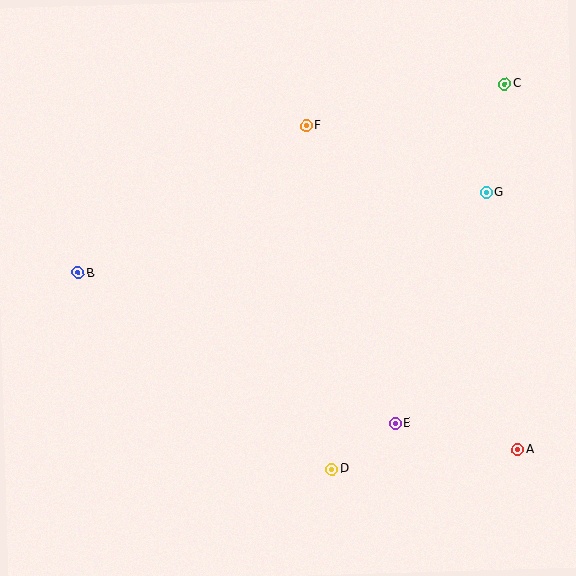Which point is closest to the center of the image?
Point F at (306, 125) is closest to the center.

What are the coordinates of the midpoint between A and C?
The midpoint between A and C is at (511, 267).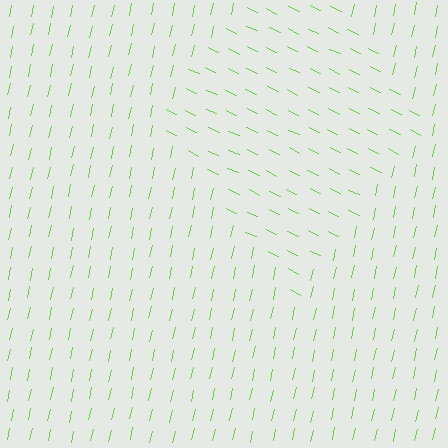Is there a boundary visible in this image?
Yes, there is a texture boundary formed by a change in line orientation.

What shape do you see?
I see a diamond.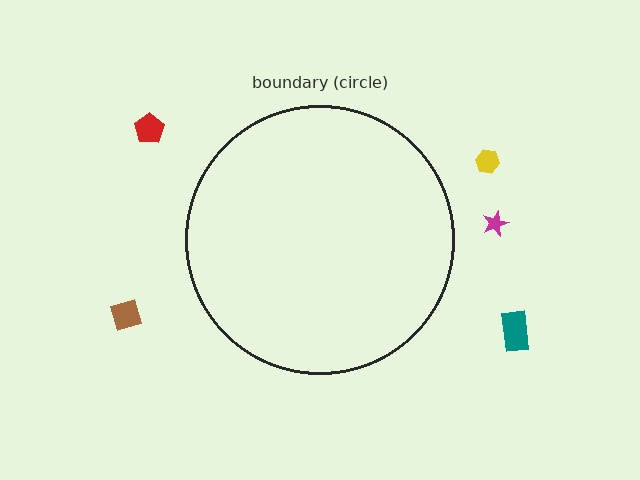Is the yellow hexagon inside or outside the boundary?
Outside.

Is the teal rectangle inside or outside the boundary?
Outside.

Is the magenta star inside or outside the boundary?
Outside.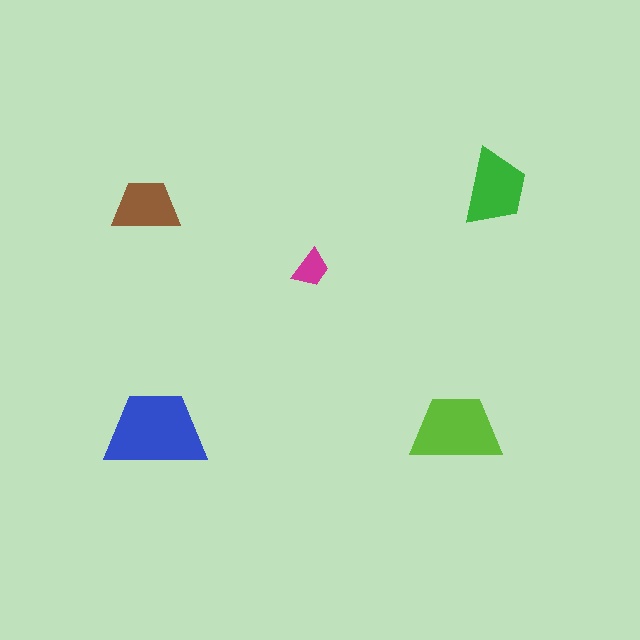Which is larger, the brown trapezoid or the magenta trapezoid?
The brown one.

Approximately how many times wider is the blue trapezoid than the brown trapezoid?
About 1.5 times wider.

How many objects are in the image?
There are 5 objects in the image.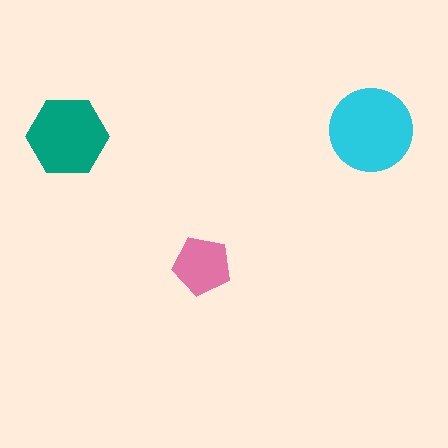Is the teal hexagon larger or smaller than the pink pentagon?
Larger.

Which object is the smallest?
The pink pentagon.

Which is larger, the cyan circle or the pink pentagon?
The cyan circle.